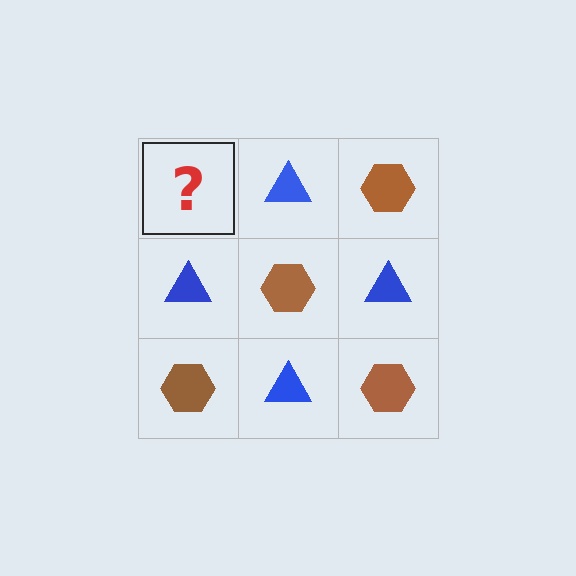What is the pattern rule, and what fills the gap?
The rule is that it alternates brown hexagon and blue triangle in a checkerboard pattern. The gap should be filled with a brown hexagon.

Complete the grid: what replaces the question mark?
The question mark should be replaced with a brown hexagon.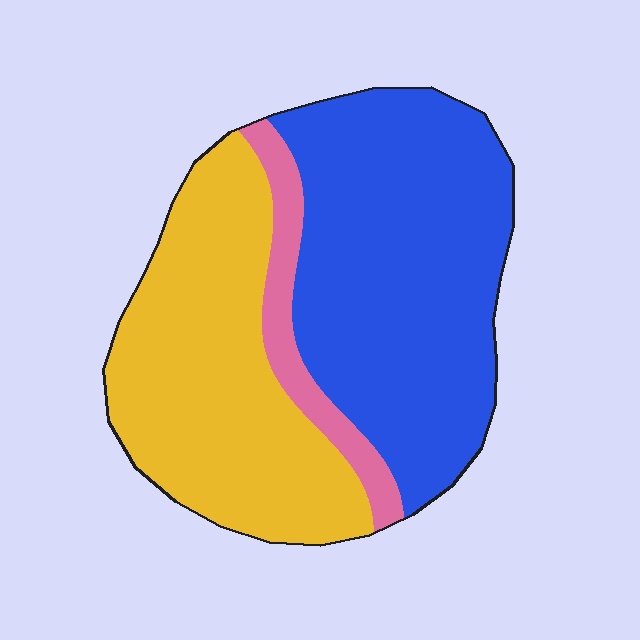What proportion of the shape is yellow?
Yellow covers roughly 40% of the shape.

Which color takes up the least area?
Pink, at roughly 10%.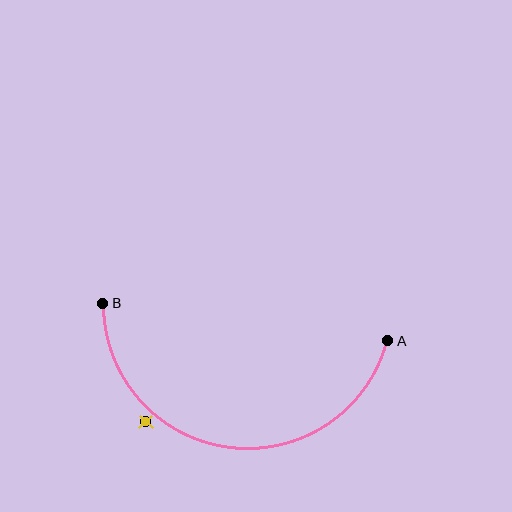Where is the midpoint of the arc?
The arc midpoint is the point on the curve farthest from the straight line joining A and B. It sits below that line.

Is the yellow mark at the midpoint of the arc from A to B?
No — the yellow mark does not lie on the arc at all. It sits slightly outside the curve.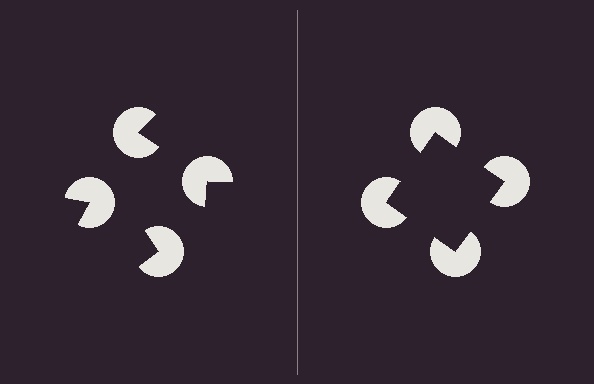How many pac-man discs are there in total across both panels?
8 — 4 on each side.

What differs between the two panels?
The pac-man discs are positioned identically on both sides; only the wedge orientations differ. On the right they align to a square; on the left they are misaligned.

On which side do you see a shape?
An illusory square appears on the right side. On the left side the wedge cuts are rotated, so no coherent shape forms.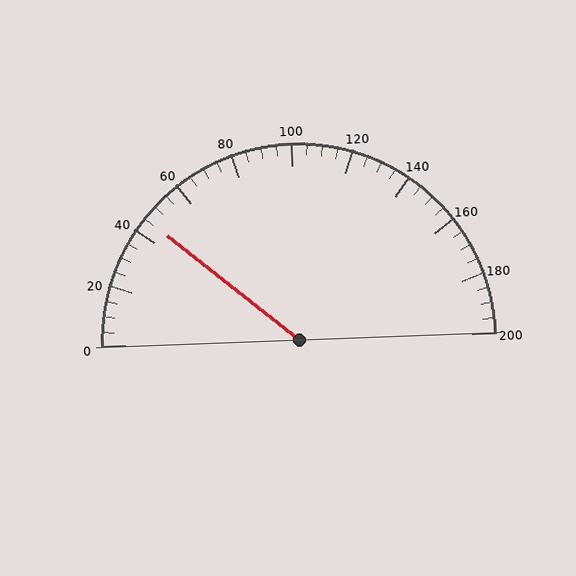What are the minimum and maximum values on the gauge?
The gauge ranges from 0 to 200.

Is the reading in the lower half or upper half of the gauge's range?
The reading is in the lower half of the range (0 to 200).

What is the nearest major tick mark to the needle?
The nearest major tick mark is 40.